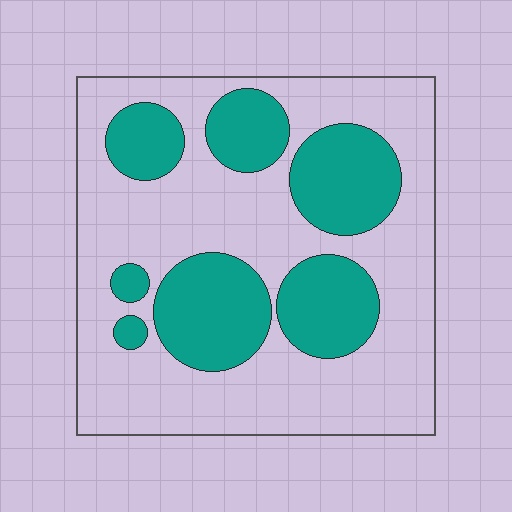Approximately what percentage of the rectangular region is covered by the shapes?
Approximately 35%.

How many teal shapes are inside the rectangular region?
7.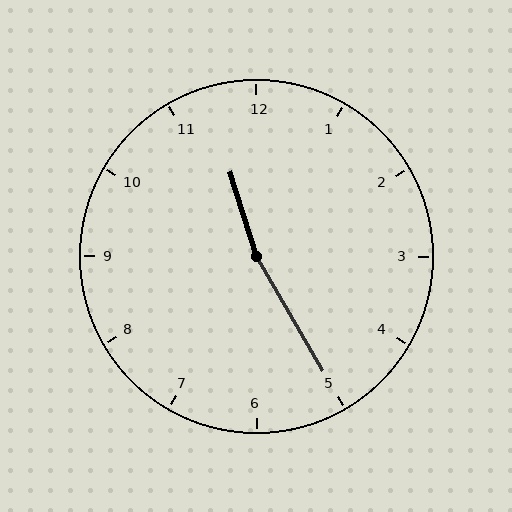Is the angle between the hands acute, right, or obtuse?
It is obtuse.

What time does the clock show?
11:25.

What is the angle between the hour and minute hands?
Approximately 168 degrees.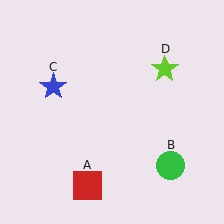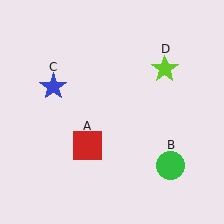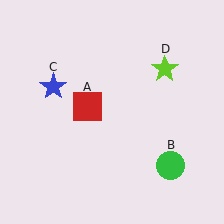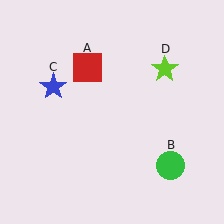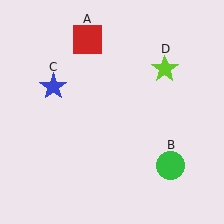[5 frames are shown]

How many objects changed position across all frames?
1 object changed position: red square (object A).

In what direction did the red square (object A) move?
The red square (object A) moved up.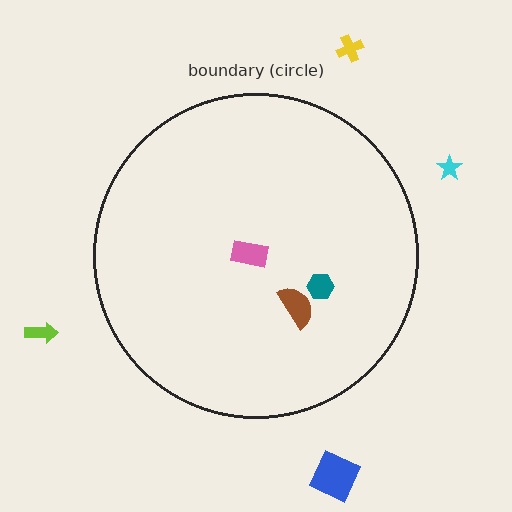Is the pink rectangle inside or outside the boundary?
Inside.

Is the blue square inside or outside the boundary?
Outside.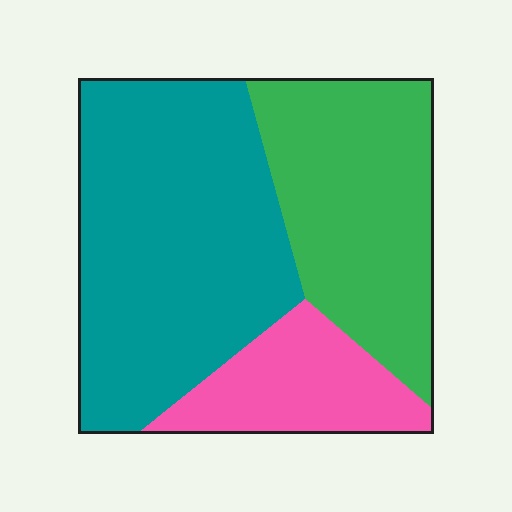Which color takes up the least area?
Pink, at roughly 15%.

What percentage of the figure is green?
Green covers roughly 35% of the figure.